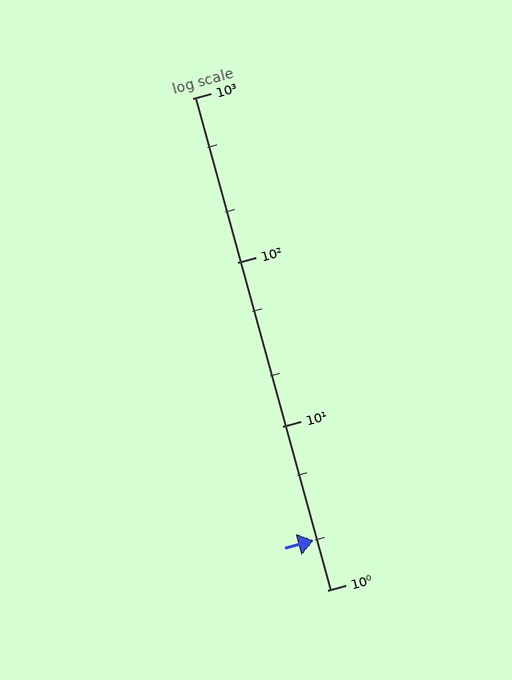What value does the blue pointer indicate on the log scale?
The pointer indicates approximately 2.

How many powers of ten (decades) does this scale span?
The scale spans 3 decades, from 1 to 1000.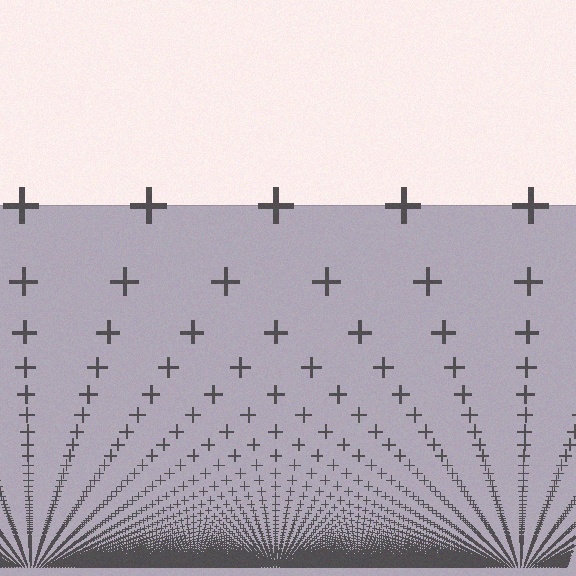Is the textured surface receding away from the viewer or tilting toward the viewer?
The surface appears to tilt toward the viewer. Texture elements get larger and sparser toward the top.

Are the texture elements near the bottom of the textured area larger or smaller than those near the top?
Smaller. The gradient is inverted — elements near the bottom are smaller and denser.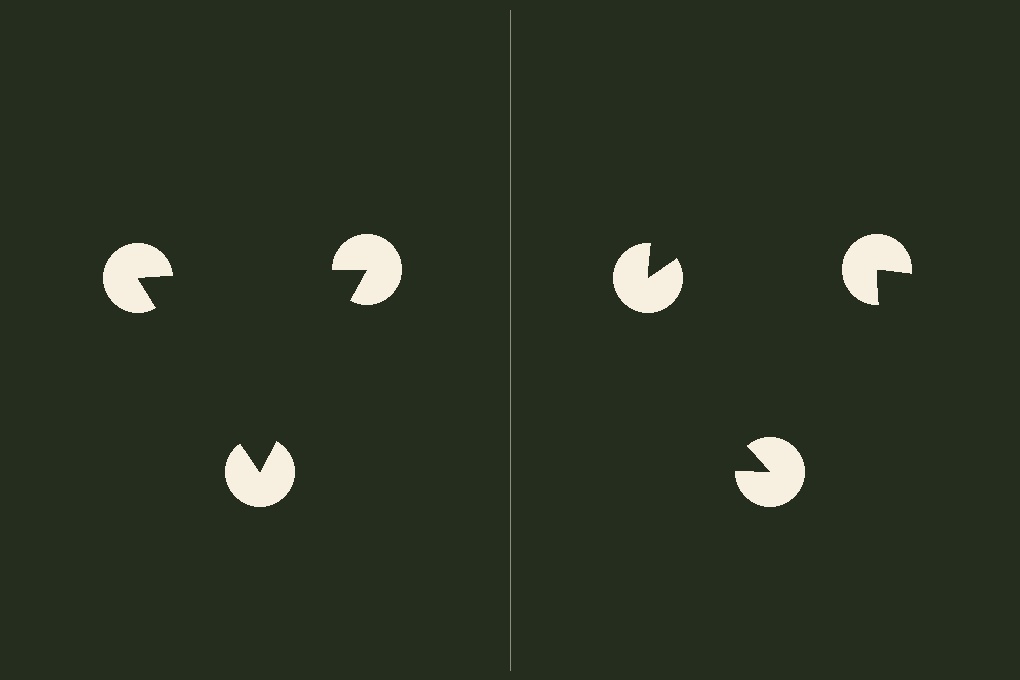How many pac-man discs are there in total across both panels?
6 — 3 on each side.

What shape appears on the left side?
An illusory triangle.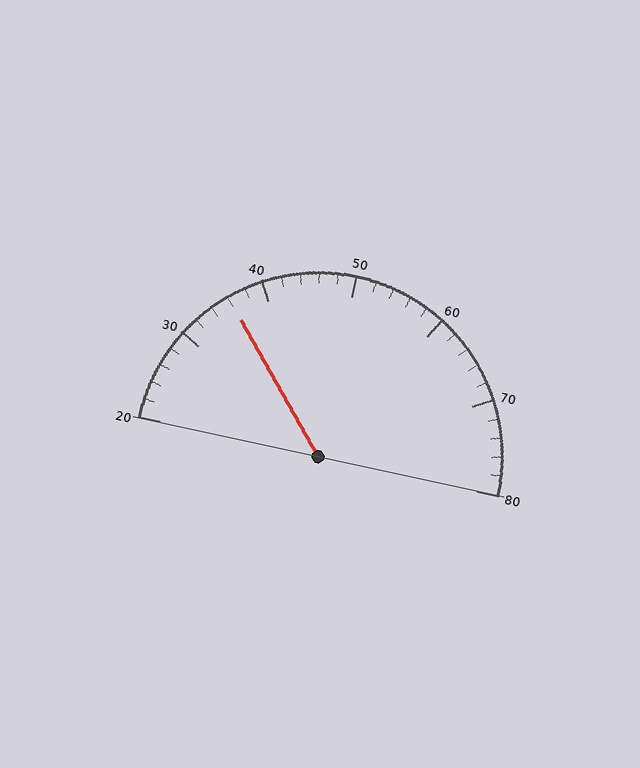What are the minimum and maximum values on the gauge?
The gauge ranges from 20 to 80.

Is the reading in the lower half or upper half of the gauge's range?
The reading is in the lower half of the range (20 to 80).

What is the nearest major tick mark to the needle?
The nearest major tick mark is 40.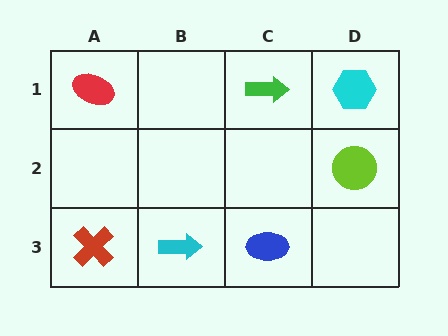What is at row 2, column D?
A lime circle.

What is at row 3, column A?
A red cross.